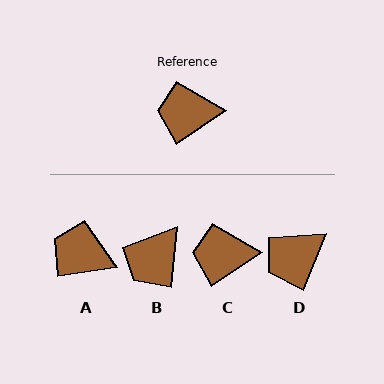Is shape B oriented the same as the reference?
No, it is off by about 51 degrees.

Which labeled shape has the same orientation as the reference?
C.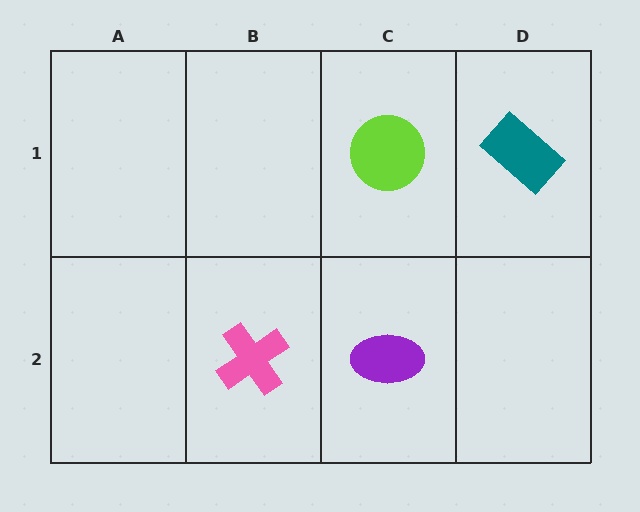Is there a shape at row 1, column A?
No, that cell is empty.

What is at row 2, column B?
A pink cross.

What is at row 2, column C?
A purple ellipse.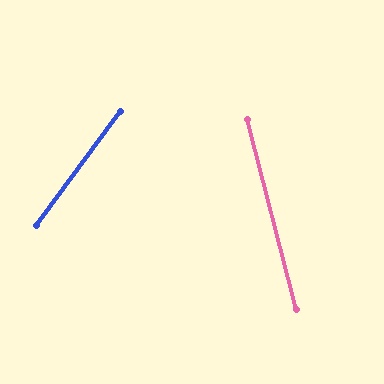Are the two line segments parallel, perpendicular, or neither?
Neither parallel nor perpendicular — they differ by about 51°.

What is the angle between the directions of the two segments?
Approximately 51 degrees.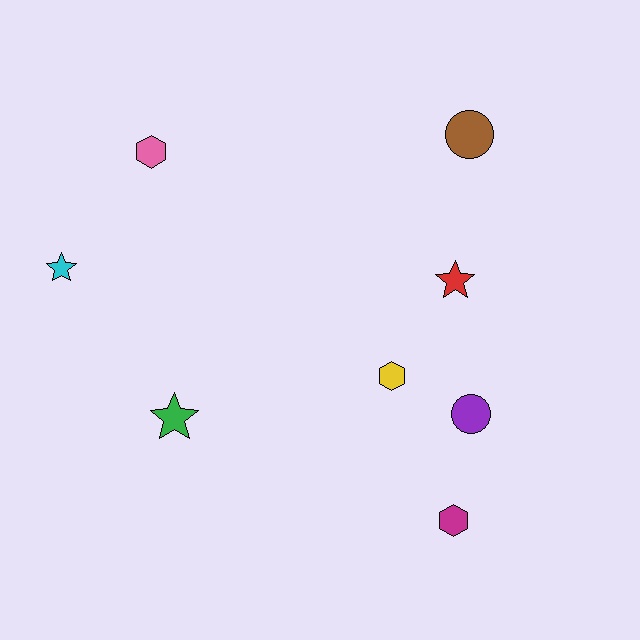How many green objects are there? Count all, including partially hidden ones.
There is 1 green object.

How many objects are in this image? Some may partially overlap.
There are 8 objects.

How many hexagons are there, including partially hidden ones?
There are 3 hexagons.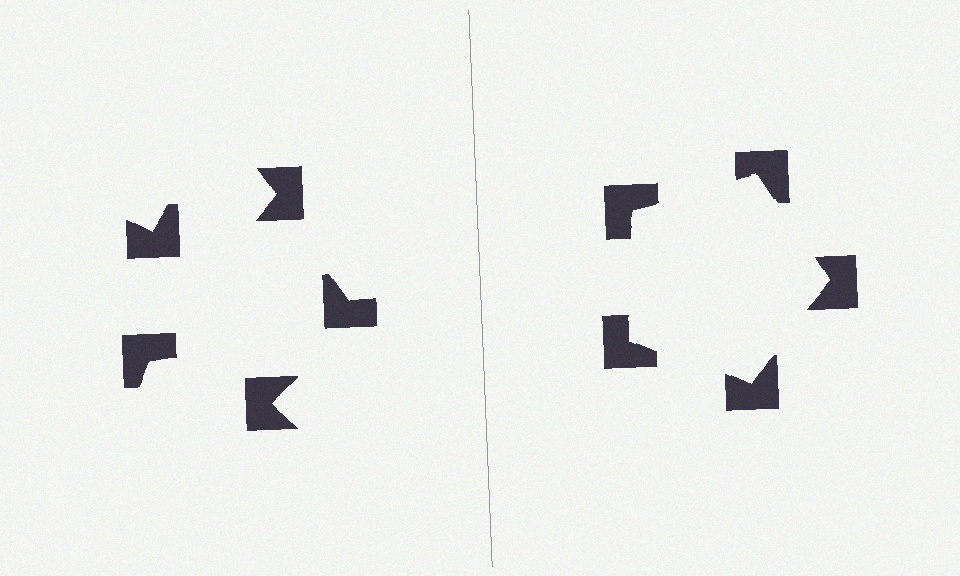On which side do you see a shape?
An illusory pentagon appears on the right side. On the left side the wedge cuts are rotated, so no coherent shape forms.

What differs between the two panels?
The notched squares are positioned identically on both sides; only the wedge orientations differ. On the right they align to a pentagon; on the left they are misaligned.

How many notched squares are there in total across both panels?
10 — 5 on each side.